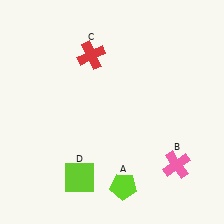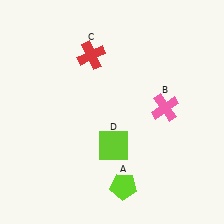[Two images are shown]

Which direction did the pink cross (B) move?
The pink cross (B) moved up.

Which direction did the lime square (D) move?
The lime square (D) moved right.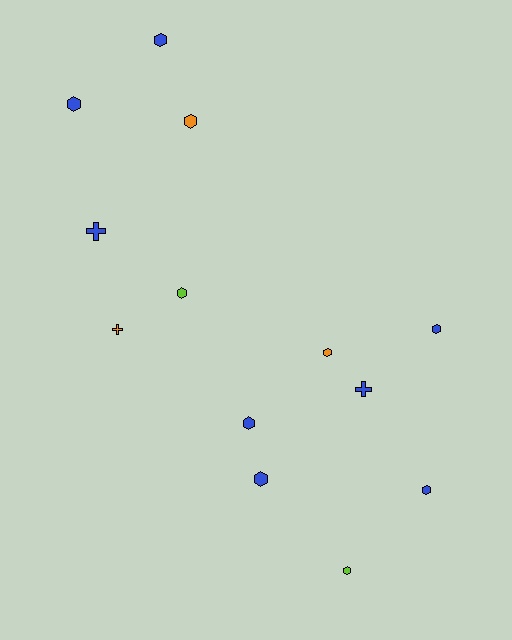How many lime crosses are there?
There are no lime crosses.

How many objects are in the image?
There are 13 objects.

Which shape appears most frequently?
Hexagon, with 10 objects.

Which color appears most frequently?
Blue, with 8 objects.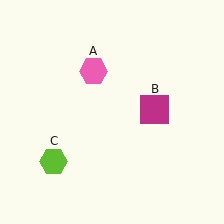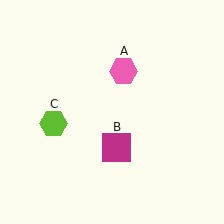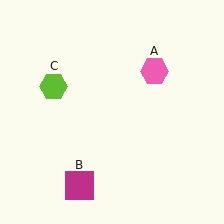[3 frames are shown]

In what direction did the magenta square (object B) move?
The magenta square (object B) moved down and to the left.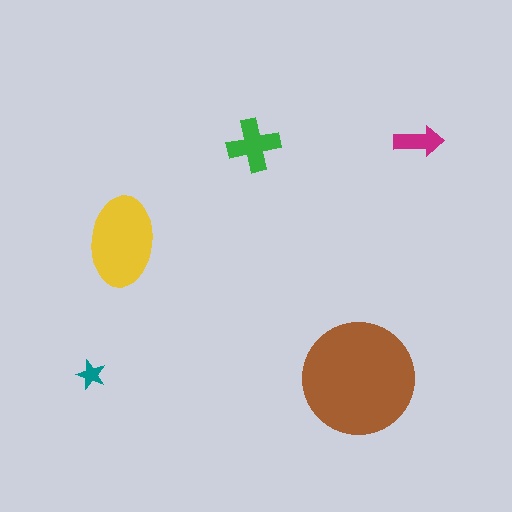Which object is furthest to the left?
The teal star is leftmost.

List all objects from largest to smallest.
The brown circle, the yellow ellipse, the green cross, the magenta arrow, the teal star.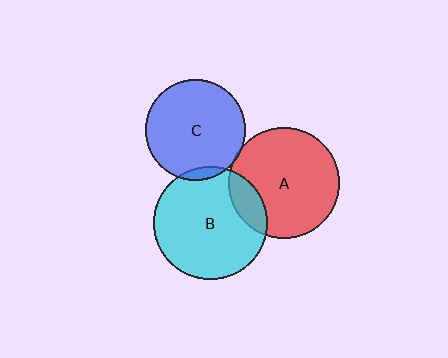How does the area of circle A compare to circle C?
Approximately 1.2 times.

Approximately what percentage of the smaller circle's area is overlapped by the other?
Approximately 5%.